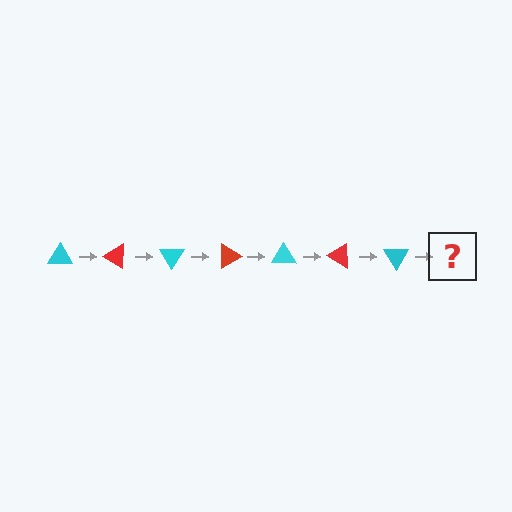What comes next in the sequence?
The next element should be a red triangle, rotated 210 degrees from the start.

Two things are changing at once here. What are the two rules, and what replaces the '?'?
The two rules are that it rotates 30 degrees each step and the color cycles through cyan and red. The '?' should be a red triangle, rotated 210 degrees from the start.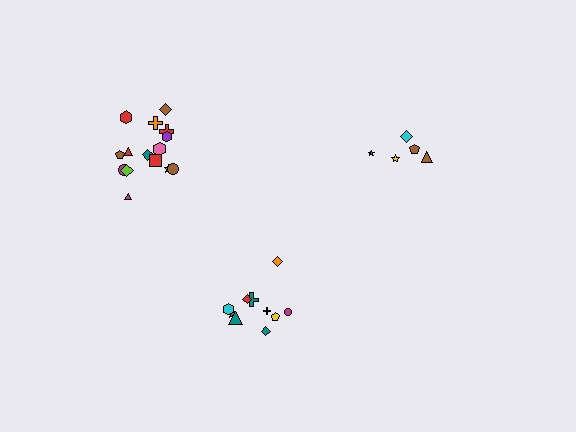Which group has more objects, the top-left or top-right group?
The top-left group.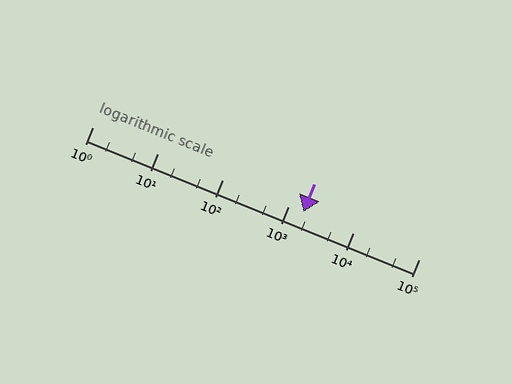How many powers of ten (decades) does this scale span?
The scale spans 5 decades, from 1 to 100000.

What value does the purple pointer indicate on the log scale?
The pointer indicates approximately 1700.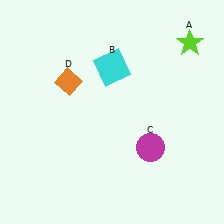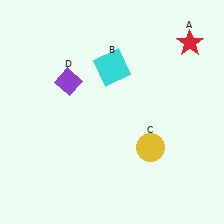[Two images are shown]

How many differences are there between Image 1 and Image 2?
There are 3 differences between the two images.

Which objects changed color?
A changed from lime to red. C changed from magenta to yellow. D changed from orange to purple.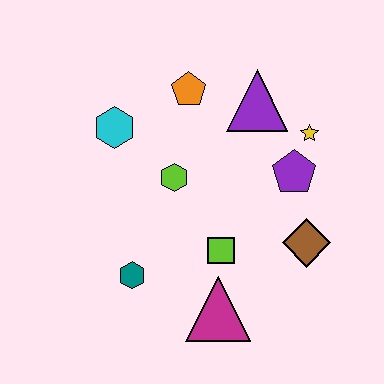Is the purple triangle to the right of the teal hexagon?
Yes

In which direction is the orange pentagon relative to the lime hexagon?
The orange pentagon is above the lime hexagon.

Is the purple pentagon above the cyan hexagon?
No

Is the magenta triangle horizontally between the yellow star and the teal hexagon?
Yes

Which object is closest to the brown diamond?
The purple pentagon is closest to the brown diamond.